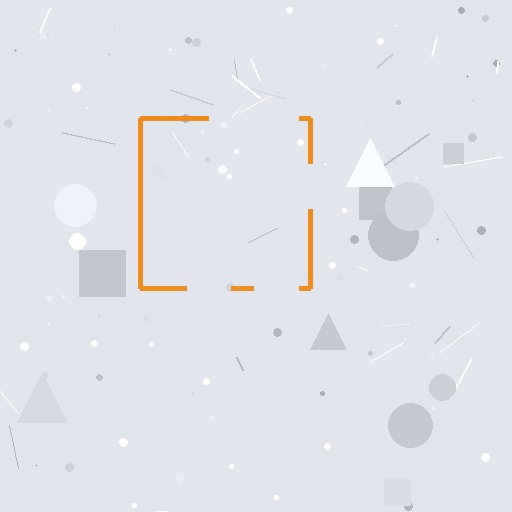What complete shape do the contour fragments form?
The contour fragments form a square.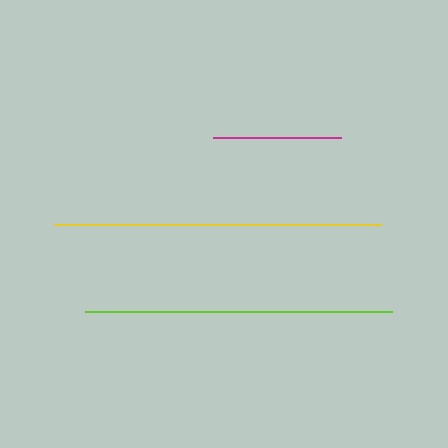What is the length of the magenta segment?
The magenta segment is approximately 128 pixels long.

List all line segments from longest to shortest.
From longest to shortest: yellow, lime, magenta.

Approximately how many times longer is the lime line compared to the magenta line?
The lime line is approximately 2.4 times the length of the magenta line.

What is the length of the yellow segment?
The yellow segment is approximately 327 pixels long.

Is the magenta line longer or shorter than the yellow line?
The yellow line is longer than the magenta line.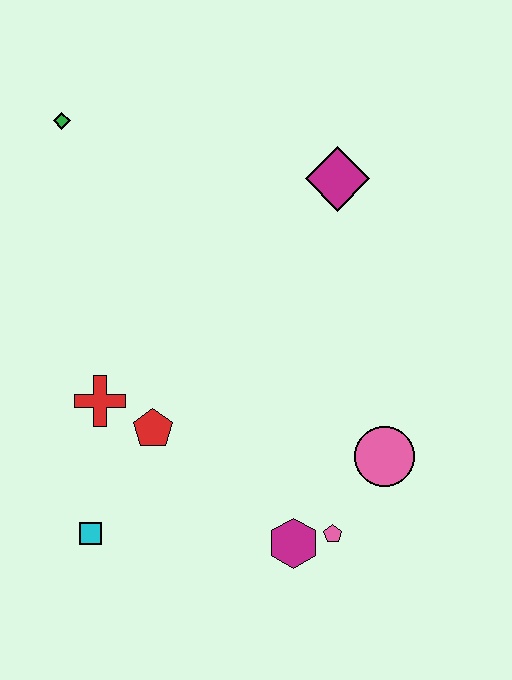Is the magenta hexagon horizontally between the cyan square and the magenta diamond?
Yes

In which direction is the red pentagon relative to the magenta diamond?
The red pentagon is below the magenta diamond.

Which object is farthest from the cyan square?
The magenta diamond is farthest from the cyan square.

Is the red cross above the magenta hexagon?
Yes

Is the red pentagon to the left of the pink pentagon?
Yes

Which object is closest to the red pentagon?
The red cross is closest to the red pentagon.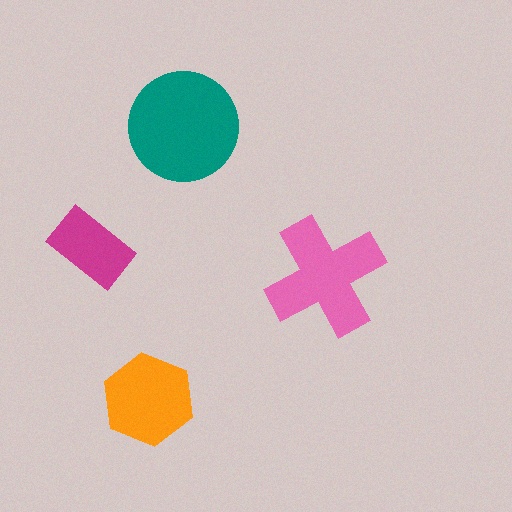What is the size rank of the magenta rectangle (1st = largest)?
4th.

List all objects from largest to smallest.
The teal circle, the pink cross, the orange hexagon, the magenta rectangle.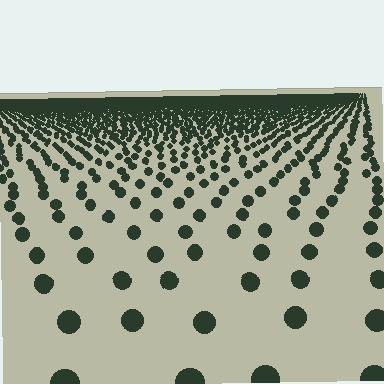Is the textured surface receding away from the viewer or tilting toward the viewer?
The surface is receding away from the viewer. Texture elements get smaller and denser toward the top.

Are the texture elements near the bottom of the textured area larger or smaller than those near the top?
Larger. Near the bottom, elements are closer to the viewer and appear at a bigger on-screen size.